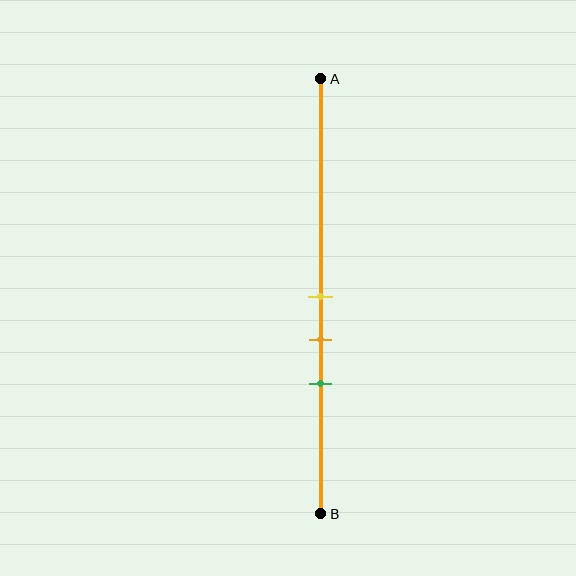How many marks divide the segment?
There are 3 marks dividing the segment.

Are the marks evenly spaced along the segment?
Yes, the marks are approximately evenly spaced.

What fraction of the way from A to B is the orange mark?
The orange mark is approximately 60% (0.6) of the way from A to B.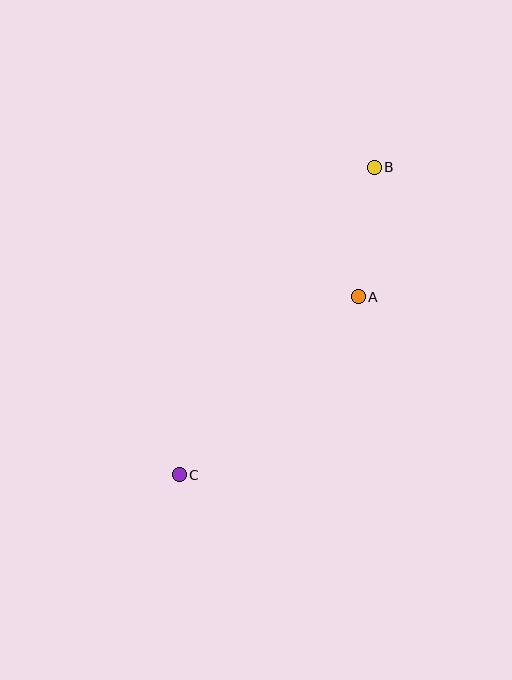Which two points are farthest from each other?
Points B and C are farthest from each other.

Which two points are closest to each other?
Points A and B are closest to each other.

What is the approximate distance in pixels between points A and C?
The distance between A and C is approximately 252 pixels.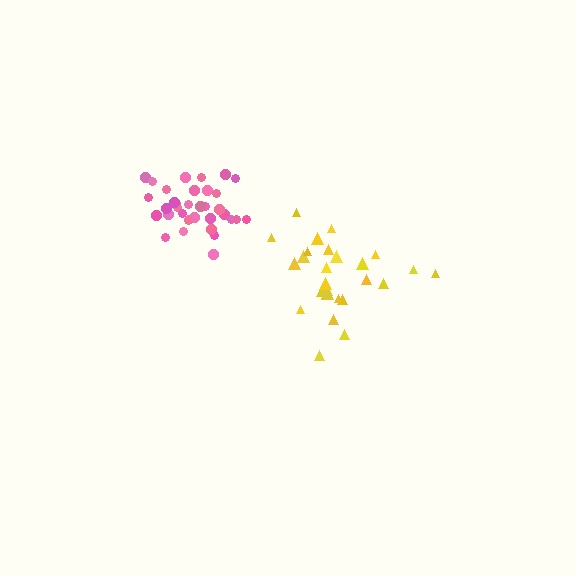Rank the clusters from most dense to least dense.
pink, yellow.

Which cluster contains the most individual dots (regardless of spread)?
Pink (35).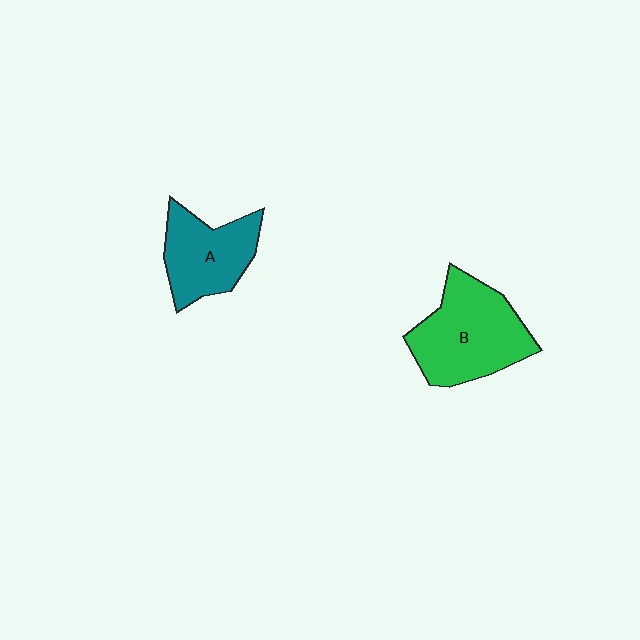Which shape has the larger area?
Shape B (green).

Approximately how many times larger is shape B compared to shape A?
Approximately 1.4 times.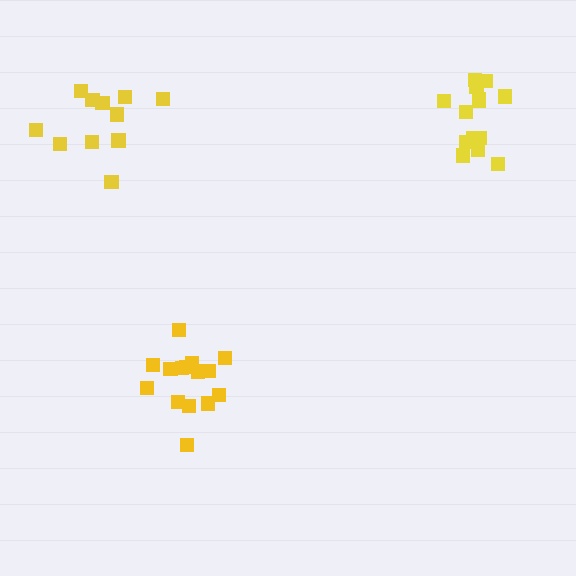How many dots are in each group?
Group 1: 14 dots, Group 2: 15 dots, Group 3: 11 dots (40 total).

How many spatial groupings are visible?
There are 3 spatial groupings.